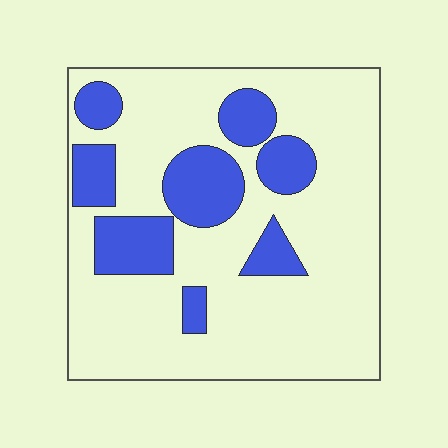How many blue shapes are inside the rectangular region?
8.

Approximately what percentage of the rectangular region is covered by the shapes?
Approximately 25%.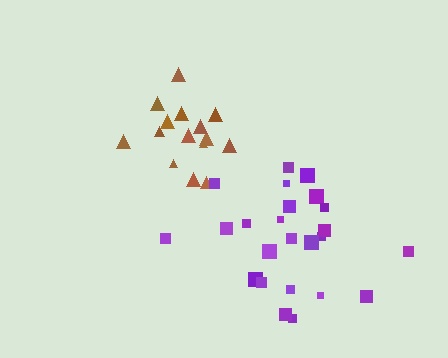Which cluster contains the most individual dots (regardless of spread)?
Purple (24).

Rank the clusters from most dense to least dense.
brown, purple.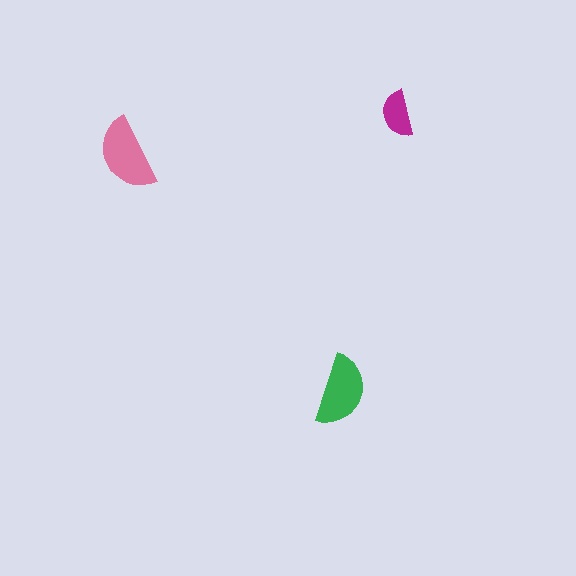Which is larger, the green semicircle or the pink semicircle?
The pink one.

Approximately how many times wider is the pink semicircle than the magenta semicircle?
About 1.5 times wider.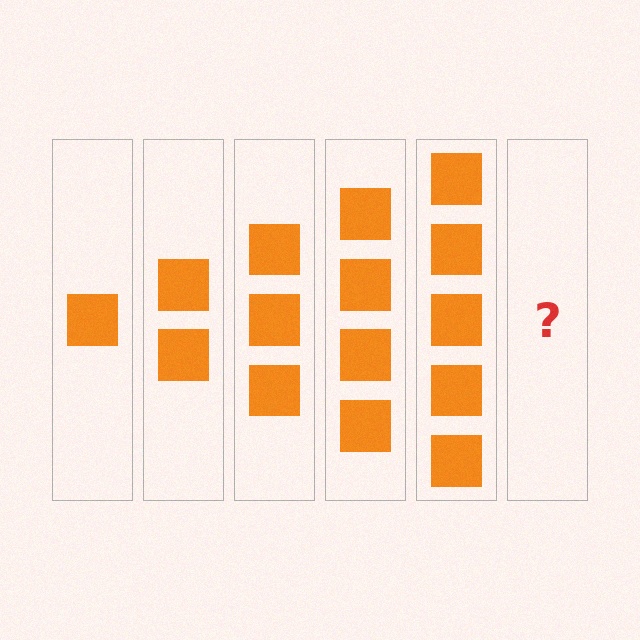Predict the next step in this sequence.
The next step is 6 squares.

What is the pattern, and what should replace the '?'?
The pattern is that each step adds one more square. The '?' should be 6 squares.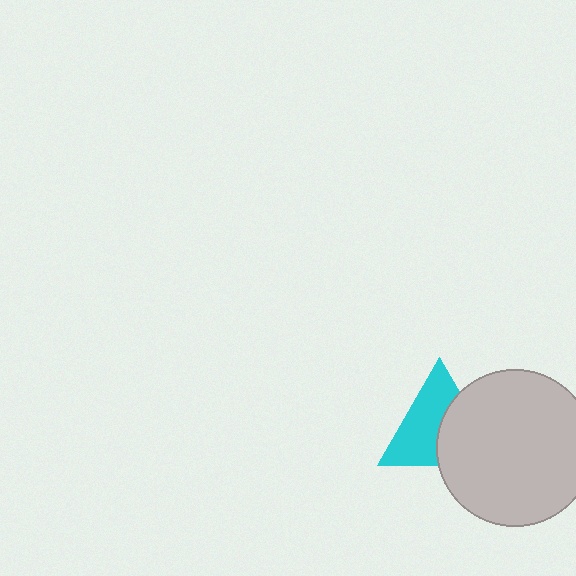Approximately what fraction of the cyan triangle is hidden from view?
Roughly 43% of the cyan triangle is hidden behind the light gray circle.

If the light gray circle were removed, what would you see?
You would see the complete cyan triangle.